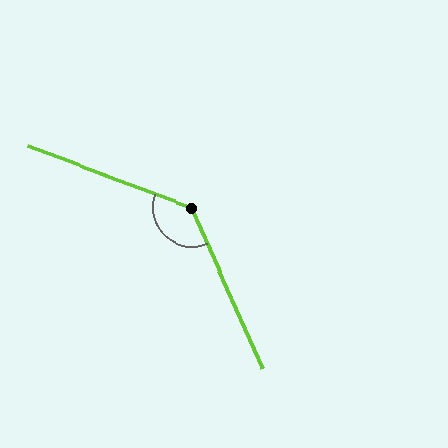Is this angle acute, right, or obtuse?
It is obtuse.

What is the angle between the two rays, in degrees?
Approximately 134 degrees.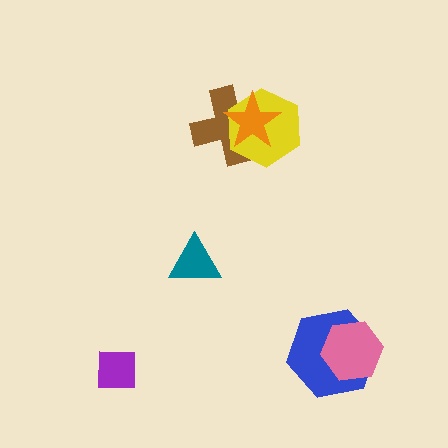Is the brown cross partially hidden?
Yes, it is partially covered by another shape.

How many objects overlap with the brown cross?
2 objects overlap with the brown cross.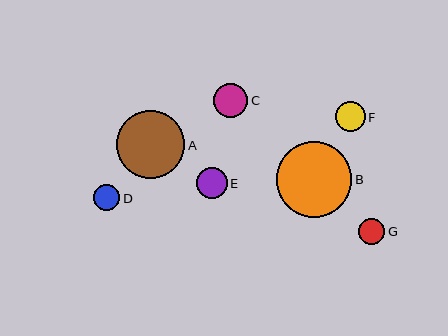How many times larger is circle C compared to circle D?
Circle C is approximately 1.3 times the size of circle D.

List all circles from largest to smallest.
From largest to smallest: B, A, C, E, F, D, G.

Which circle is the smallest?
Circle G is the smallest with a size of approximately 26 pixels.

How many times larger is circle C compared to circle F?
Circle C is approximately 1.1 times the size of circle F.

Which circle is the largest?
Circle B is the largest with a size of approximately 76 pixels.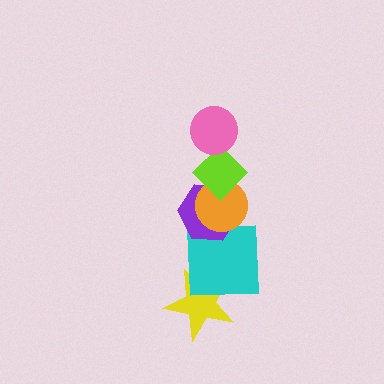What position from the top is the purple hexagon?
The purple hexagon is 4th from the top.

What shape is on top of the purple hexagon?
The orange circle is on top of the purple hexagon.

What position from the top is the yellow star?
The yellow star is 6th from the top.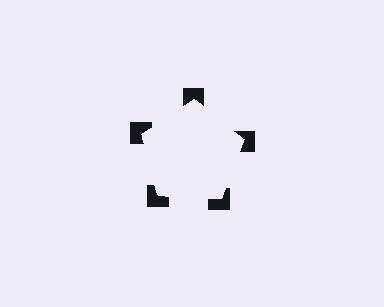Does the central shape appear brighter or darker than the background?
It typically appears slightly brighter than the background, even though no actual brightness change is drawn.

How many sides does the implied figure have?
5 sides.